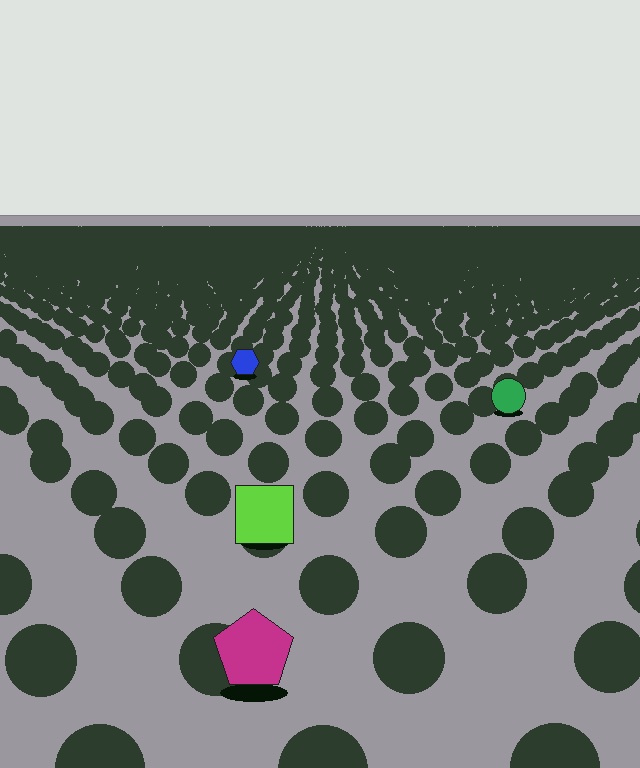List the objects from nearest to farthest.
From nearest to farthest: the magenta pentagon, the lime square, the green circle, the blue hexagon.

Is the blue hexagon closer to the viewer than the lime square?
No. The lime square is closer — you can tell from the texture gradient: the ground texture is coarser near it.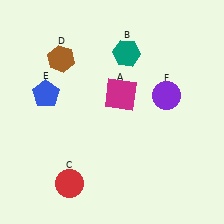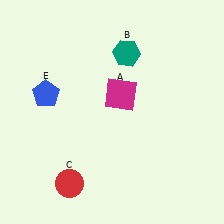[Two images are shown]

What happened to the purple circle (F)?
The purple circle (F) was removed in Image 2. It was in the top-right area of Image 1.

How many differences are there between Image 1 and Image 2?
There are 2 differences between the two images.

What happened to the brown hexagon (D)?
The brown hexagon (D) was removed in Image 2. It was in the top-left area of Image 1.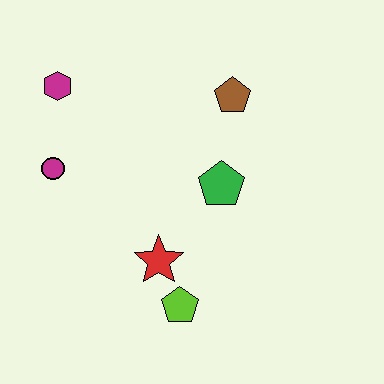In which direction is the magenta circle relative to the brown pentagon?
The magenta circle is to the left of the brown pentagon.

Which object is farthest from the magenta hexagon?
The lime pentagon is farthest from the magenta hexagon.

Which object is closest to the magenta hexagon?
The magenta circle is closest to the magenta hexagon.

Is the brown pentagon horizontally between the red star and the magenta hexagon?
No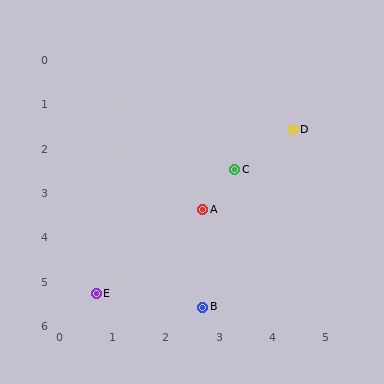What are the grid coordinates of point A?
Point A is at approximately (2.7, 3.4).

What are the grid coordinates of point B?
Point B is at approximately (2.7, 5.6).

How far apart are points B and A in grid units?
Points B and A are about 2.2 grid units apart.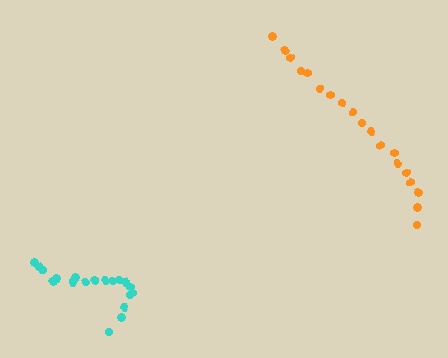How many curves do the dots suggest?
There are 2 distinct paths.